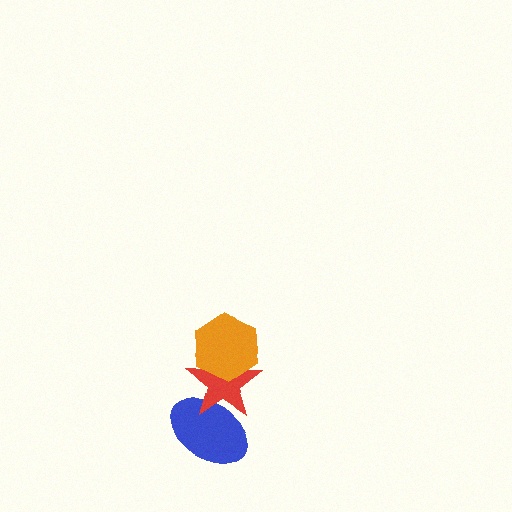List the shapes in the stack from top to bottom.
From top to bottom: the orange hexagon, the red star, the blue ellipse.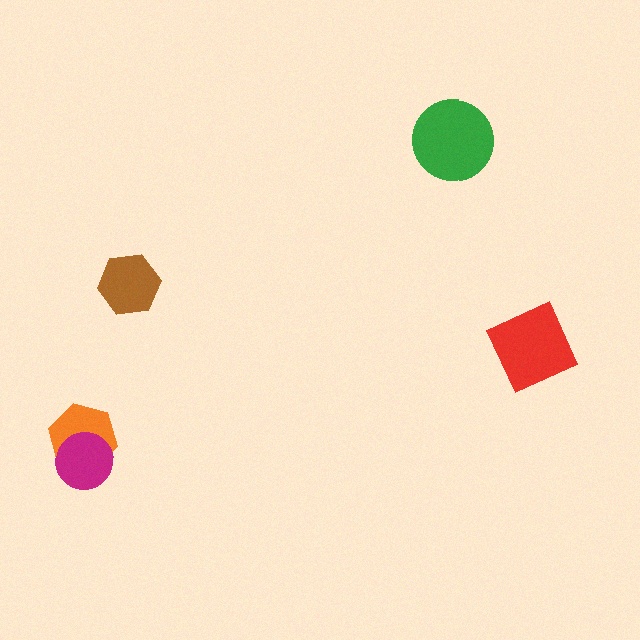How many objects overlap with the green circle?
0 objects overlap with the green circle.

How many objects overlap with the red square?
0 objects overlap with the red square.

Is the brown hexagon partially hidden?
No, no other shape covers it.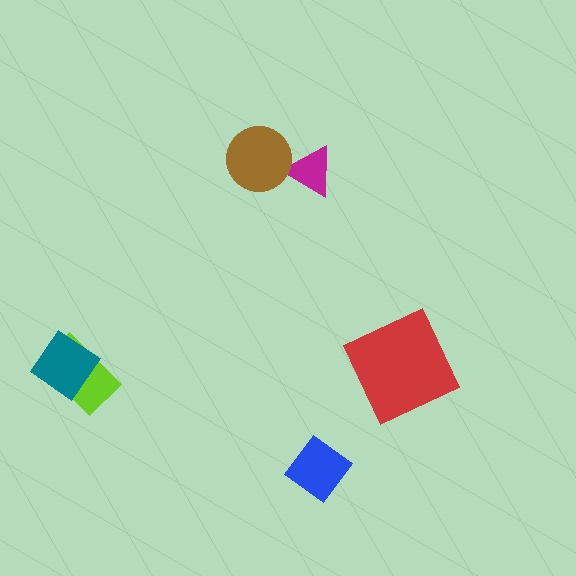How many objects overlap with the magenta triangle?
1 object overlaps with the magenta triangle.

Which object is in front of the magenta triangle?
The brown circle is in front of the magenta triangle.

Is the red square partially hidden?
No, no other shape covers it.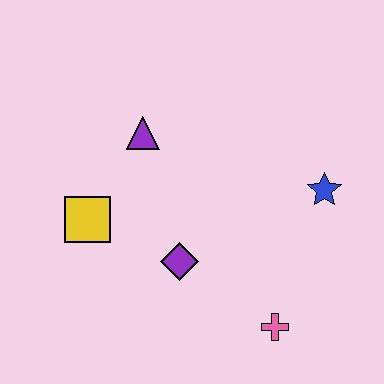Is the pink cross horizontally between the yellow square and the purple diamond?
No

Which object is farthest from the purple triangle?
The pink cross is farthest from the purple triangle.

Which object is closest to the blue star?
The pink cross is closest to the blue star.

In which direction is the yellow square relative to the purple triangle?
The yellow square is below the purple triangle.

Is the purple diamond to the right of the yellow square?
Yes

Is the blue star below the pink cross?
No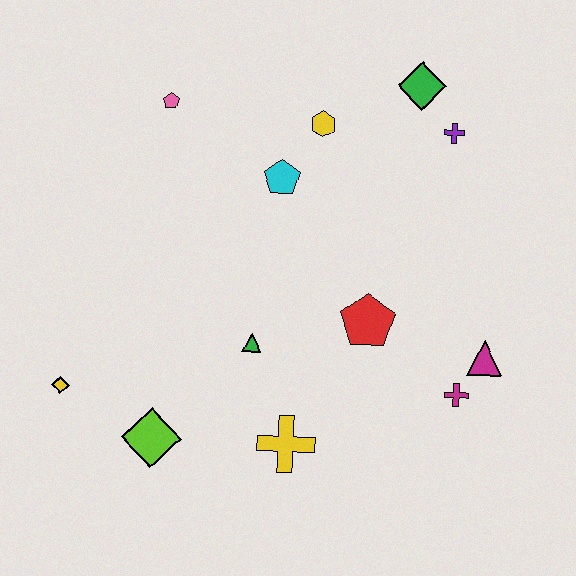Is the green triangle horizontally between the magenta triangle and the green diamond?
No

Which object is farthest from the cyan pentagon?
The yellow diamond is farthest from the cyan pentagon.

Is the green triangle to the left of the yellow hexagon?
Yes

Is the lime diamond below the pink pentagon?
Yes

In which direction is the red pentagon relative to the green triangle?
The red pentagon is to the right of the green triangle.